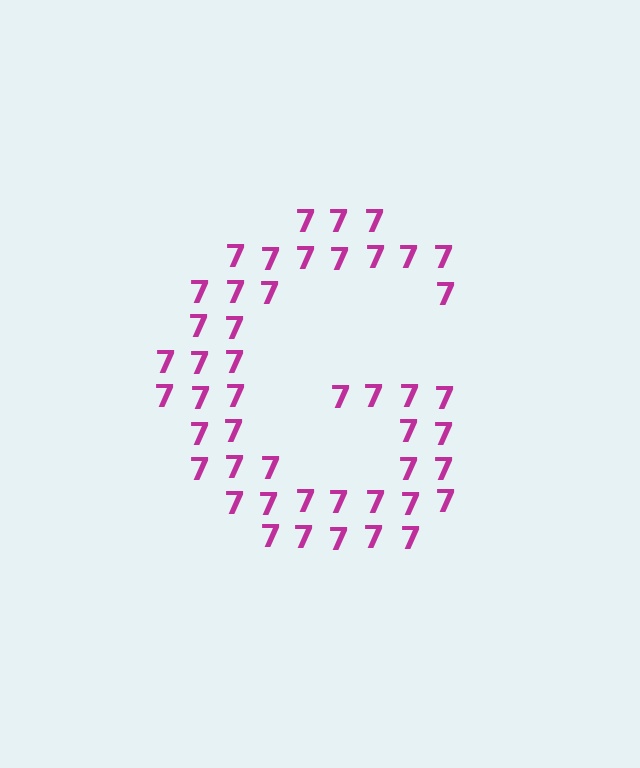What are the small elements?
The small elements are digit 7's.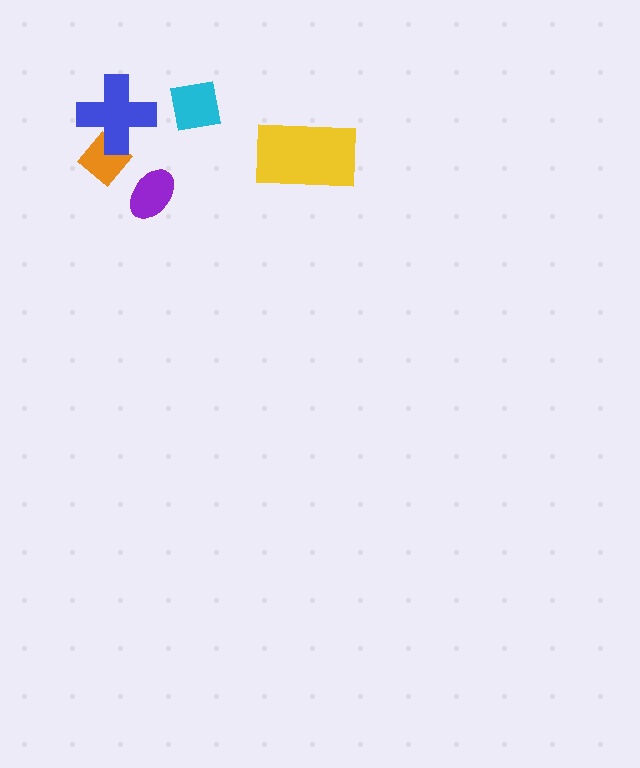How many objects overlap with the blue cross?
1 object overlaps with the blue cross.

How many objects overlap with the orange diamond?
1 object overlaps with the orange diamond.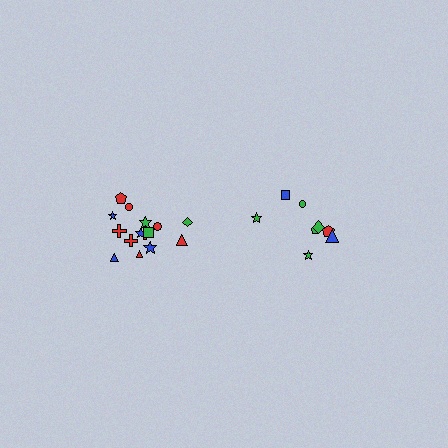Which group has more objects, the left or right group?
The left group.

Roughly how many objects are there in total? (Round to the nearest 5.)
Roughly 25 objects in total.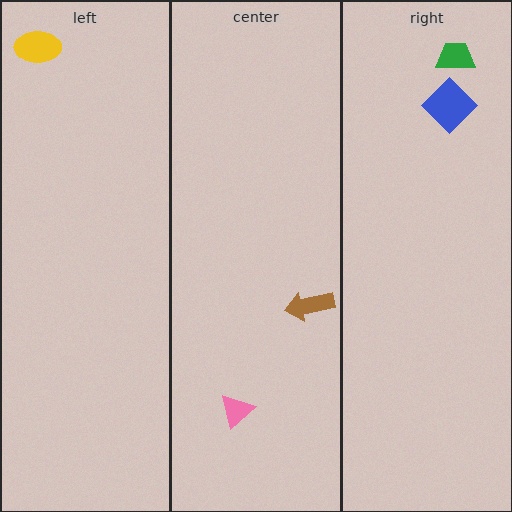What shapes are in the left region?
The yellow ellipse.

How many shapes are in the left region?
1.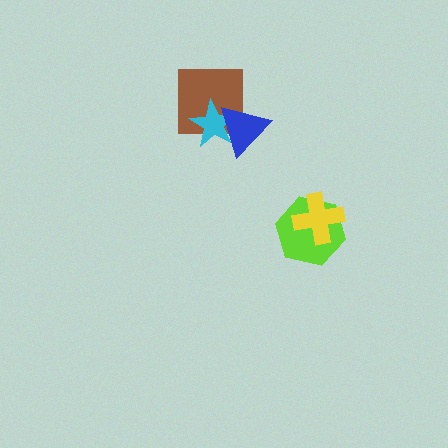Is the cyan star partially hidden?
Yes, it is partially covered by another shape.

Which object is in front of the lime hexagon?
The yellow cross is in front of the lime hexagon.